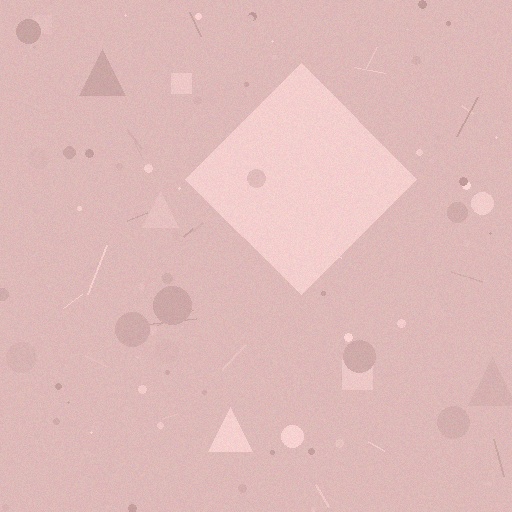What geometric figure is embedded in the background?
A diamond is embedded in the background.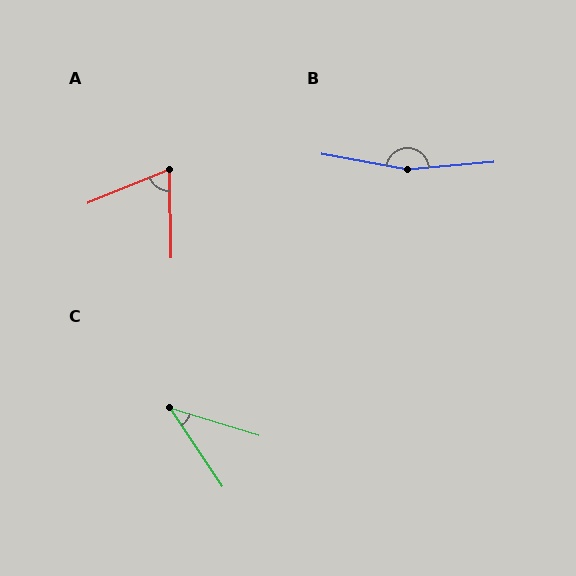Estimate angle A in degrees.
Approximately 69 degrees.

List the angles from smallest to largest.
C (39°), A (69°), B (165°).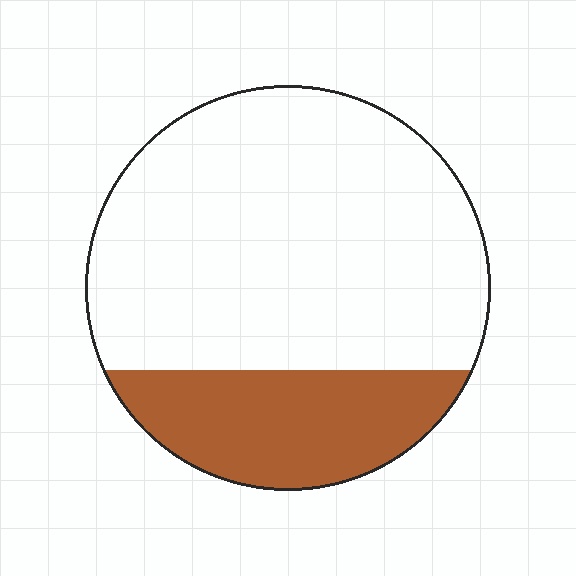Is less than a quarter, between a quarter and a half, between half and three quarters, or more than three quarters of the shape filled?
Less than a quarter.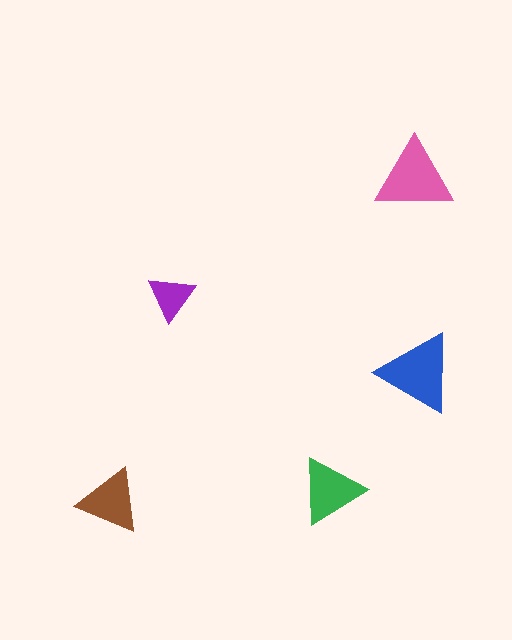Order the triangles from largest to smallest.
the blue one, the pink one, the green one, the brown one, the purple one.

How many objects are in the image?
There are 5 objects in the image.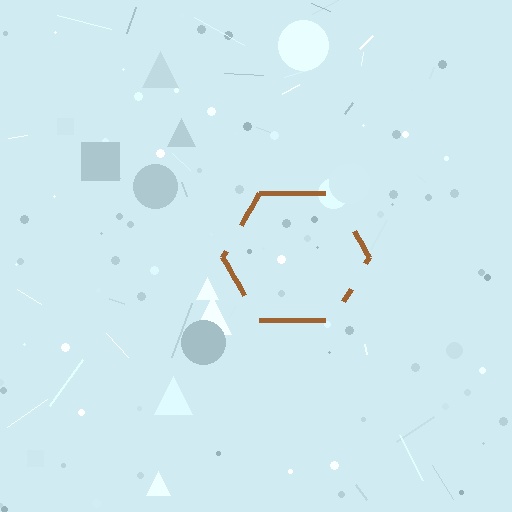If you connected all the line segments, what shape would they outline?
They would outline a hexagon.